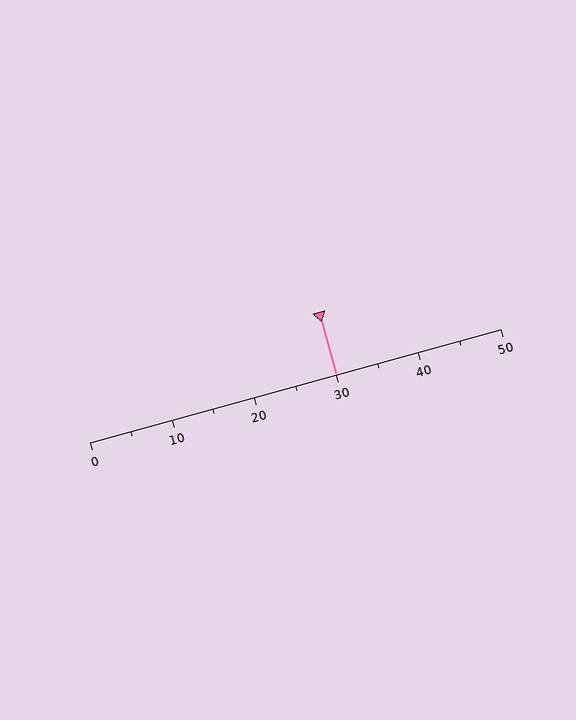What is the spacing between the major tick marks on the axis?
The major ticks are spaced 10 apart.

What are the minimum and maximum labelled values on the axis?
The axis runs from 0 to 50.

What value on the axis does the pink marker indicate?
The marker indicates approximately 30.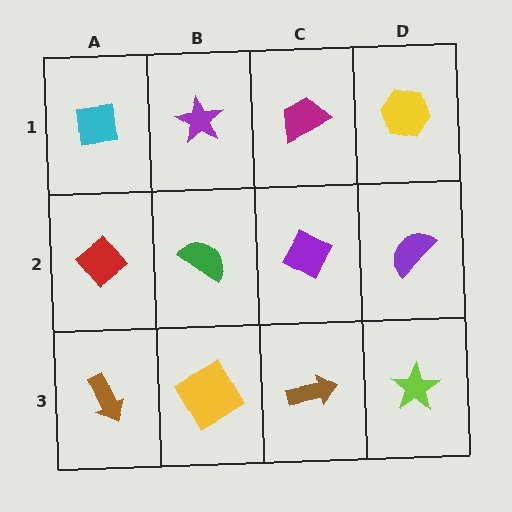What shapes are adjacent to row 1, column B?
A green semicircle (row 2, column B), a cyan square (row 1, column A), a magenta trapezoid (row 1, column C).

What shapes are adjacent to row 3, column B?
A green semicircle (row 2, column B), a brown arrow (row 3, column A), a brown arrow (row 3, column C).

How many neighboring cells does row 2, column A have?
3.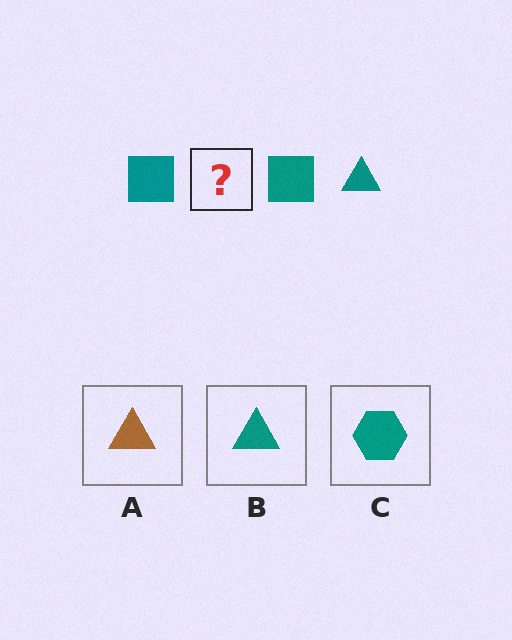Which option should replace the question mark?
Option B.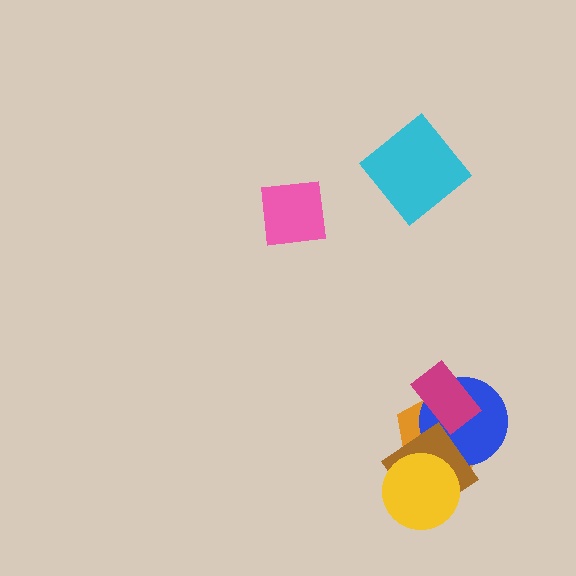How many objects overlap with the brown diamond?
3 objects overlap with the brown diamond.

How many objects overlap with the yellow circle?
2 objects overlap with the yellow circle.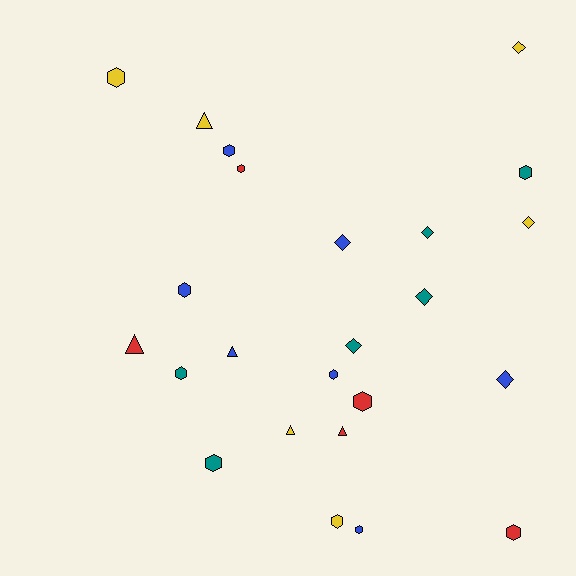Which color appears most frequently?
Blue, with 7 objects.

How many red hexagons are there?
There are 3 red hexagons.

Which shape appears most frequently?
Hexagon, with 12 objects.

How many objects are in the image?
There are 24 objects.